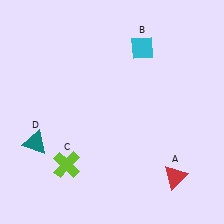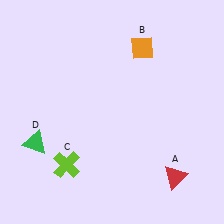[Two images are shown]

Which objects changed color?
B changed from cyan to orange. D changed from teal to green.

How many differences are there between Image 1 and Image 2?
There are 2 differences between the two images.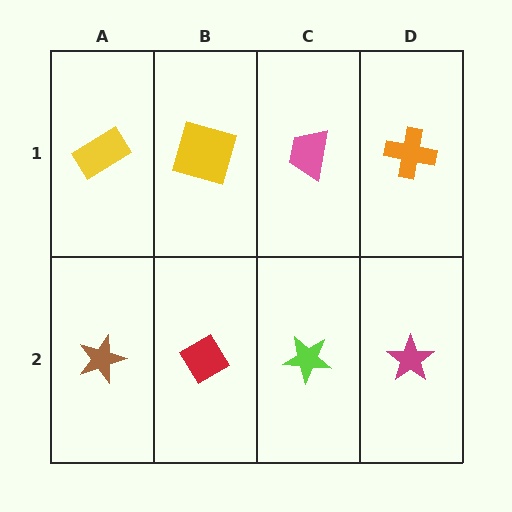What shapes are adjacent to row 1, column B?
A red diamond (row 2, column B), a yellow rectangle (row 1, column A), a pink trapezoid (row 1, column C).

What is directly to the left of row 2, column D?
A lime star.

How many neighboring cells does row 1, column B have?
3.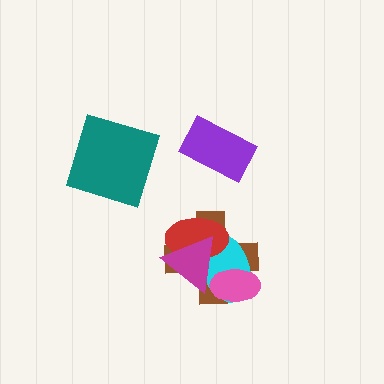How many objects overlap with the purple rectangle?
0 objects overlap with the purple rectangle.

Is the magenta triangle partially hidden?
Yes, it is partially covered by another shape.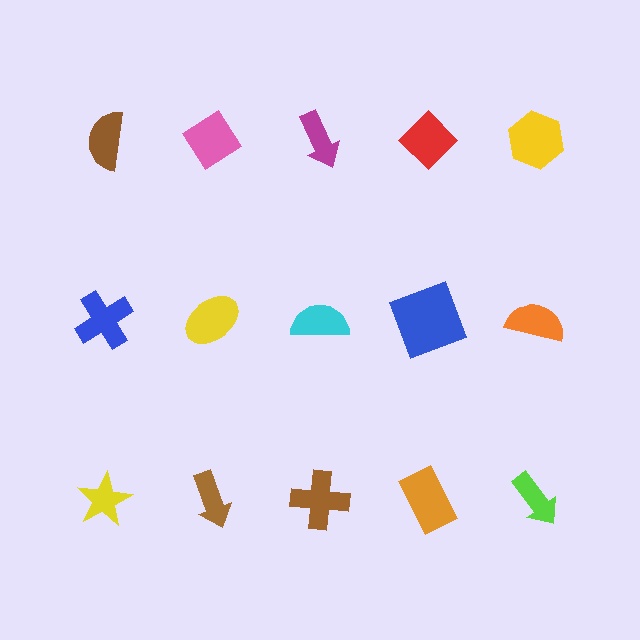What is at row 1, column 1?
A brown semicircle.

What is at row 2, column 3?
A cyan semicircle.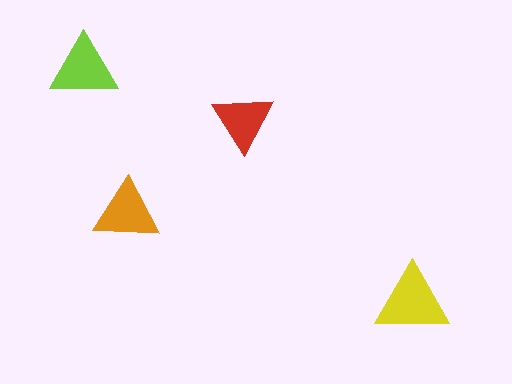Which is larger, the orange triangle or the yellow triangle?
The yellow one.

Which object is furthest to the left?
The lime triangle is leftmost.